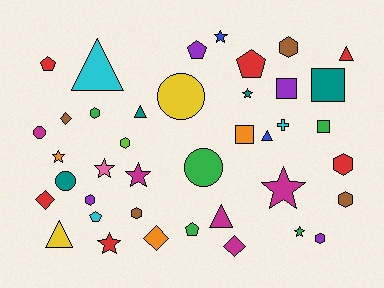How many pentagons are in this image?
There are 5 pentagons.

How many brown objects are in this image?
There are 4 brown objects.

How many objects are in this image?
There are 40 objects.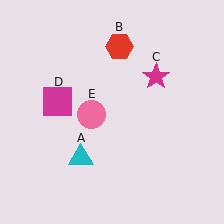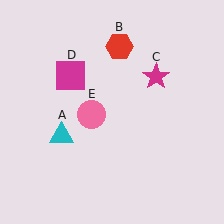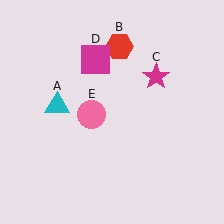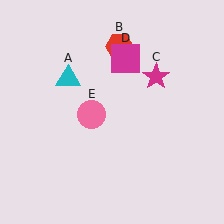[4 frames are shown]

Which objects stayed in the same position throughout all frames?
Red hexagon (object B) and magenta star (object C) and pink circle (object E) remained stationary.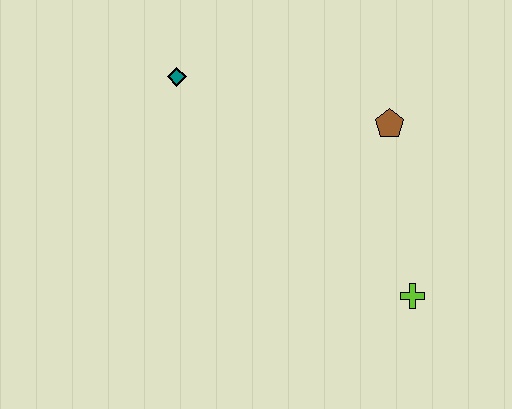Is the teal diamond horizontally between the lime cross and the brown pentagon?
No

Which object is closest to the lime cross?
The brown pentagon is closest to the lime cross.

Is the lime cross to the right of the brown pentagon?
Yes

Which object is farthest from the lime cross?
The teal diamond is farthest from the lime cross.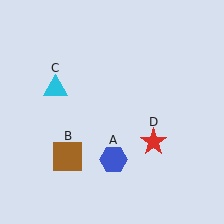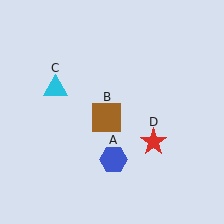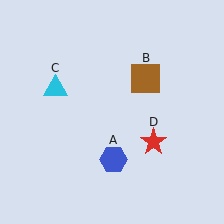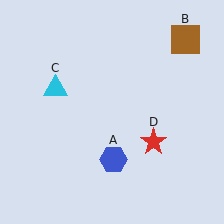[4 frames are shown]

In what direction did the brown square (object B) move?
The brown square (object B) moved up and to the right.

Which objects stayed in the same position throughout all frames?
Blue hexagon (object A) and cyan triangle (object C) and red star (object D) remained stationary.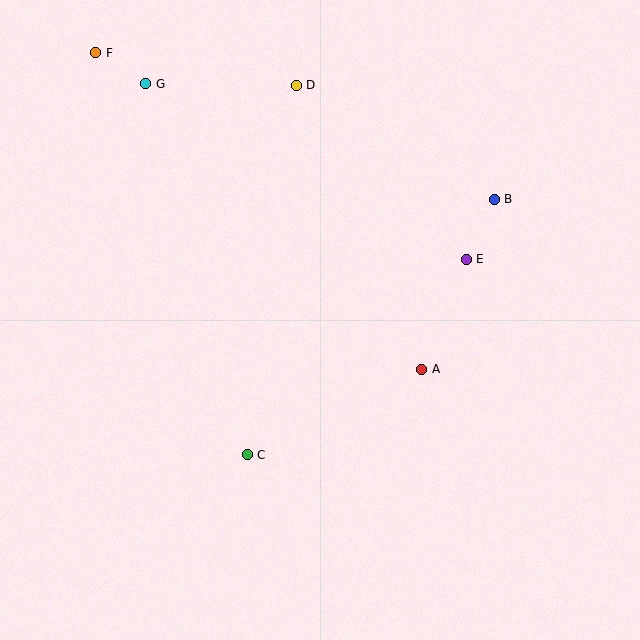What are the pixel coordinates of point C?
Point C is at (247, 455).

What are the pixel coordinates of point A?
Point A is at (422, 369).